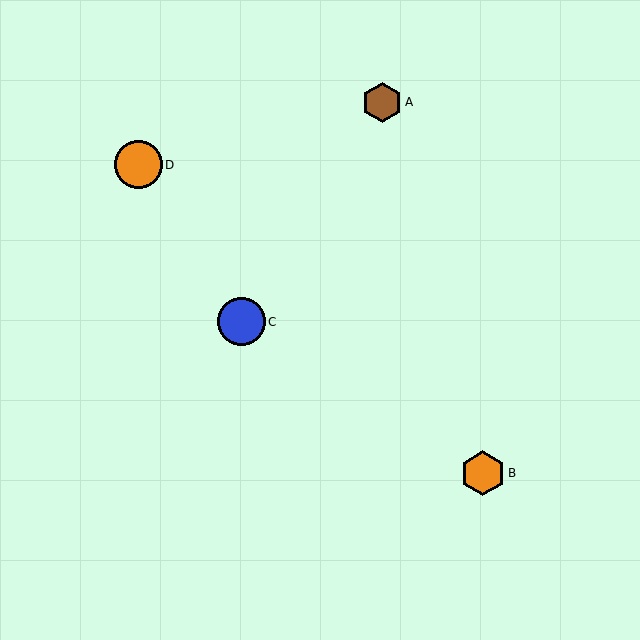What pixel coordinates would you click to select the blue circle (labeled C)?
Click at (241, 322) to select the blue circle C.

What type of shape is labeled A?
Shape A is a brown hexagon.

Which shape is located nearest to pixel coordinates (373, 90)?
The brown hexagon (labeled A) at (382, 103) is nearest to that location.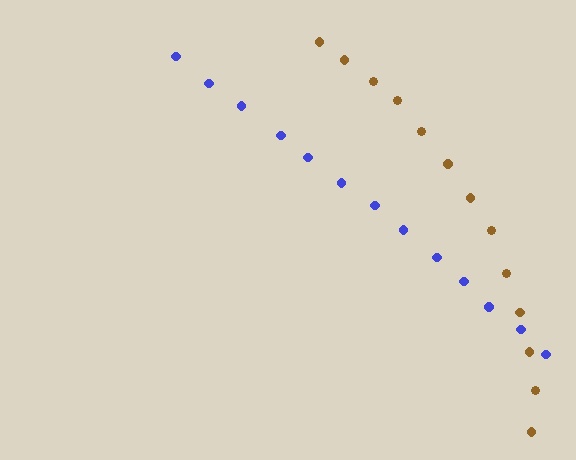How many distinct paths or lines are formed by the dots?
There are 2 distinct paths.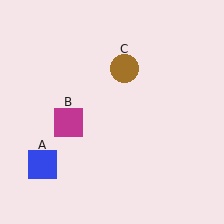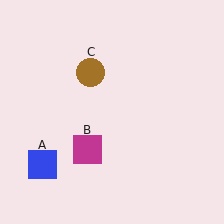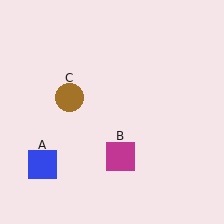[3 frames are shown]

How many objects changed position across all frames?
2 objects changed position: magenta square (object B), brown circle (object C).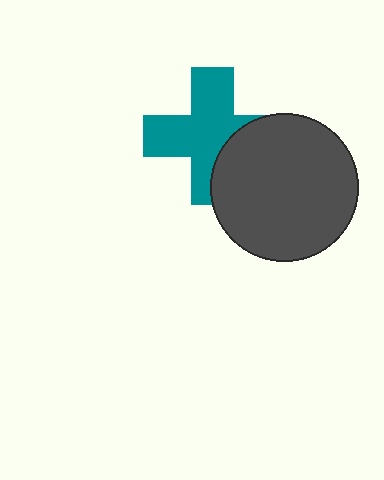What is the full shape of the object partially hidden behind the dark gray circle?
The partially hidden object is a teal cross.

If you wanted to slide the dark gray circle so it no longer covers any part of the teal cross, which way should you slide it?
Slide it right — that is the most direct way to separate the two shapes.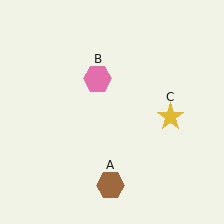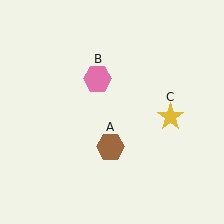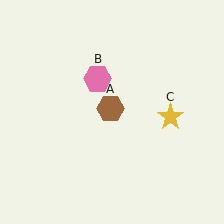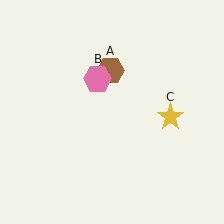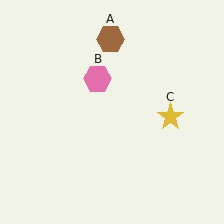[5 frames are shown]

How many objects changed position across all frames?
1 object changed position: brown hexagon (object A).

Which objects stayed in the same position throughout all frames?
Pink hexagon (object B) and yellow star (object C) remained stationary.